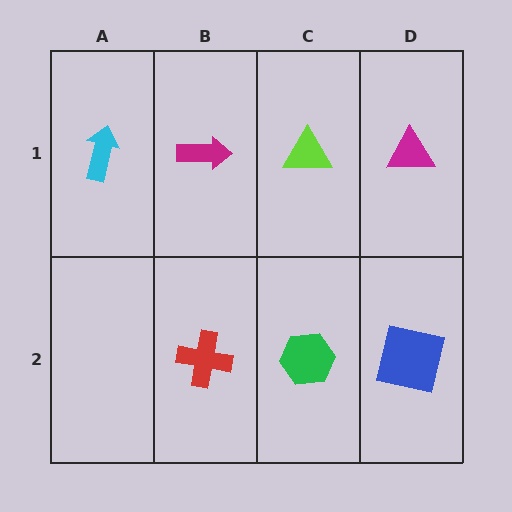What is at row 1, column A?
A cyan arrow.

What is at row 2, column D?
A blue square.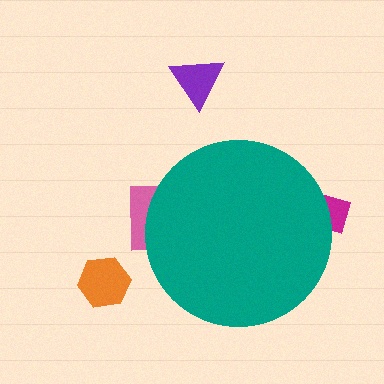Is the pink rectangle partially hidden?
Yes, the pink rectangle is partially hidden behind the teal circle.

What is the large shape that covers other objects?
A teal circle.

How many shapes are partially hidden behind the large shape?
2 shapes are partially hidden.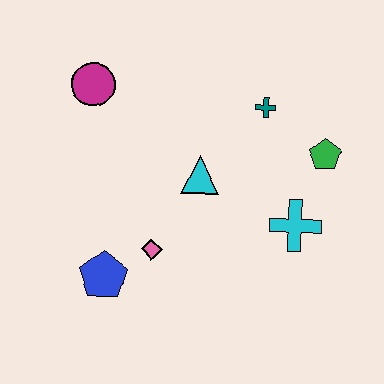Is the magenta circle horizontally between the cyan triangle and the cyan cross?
No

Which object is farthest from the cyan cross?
The magenta circle is farthest from the cyan cross.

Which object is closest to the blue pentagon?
The pink diamond is closest to the blue pentagon.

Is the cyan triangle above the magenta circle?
No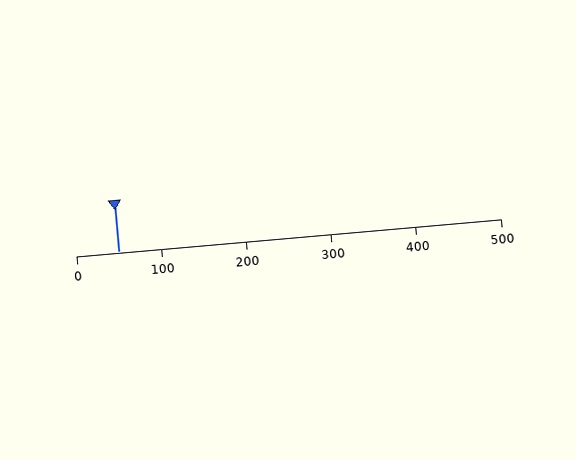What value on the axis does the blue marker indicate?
The marker indicates approximately 50.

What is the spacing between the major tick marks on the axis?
The major ticks are spaced 100 apart.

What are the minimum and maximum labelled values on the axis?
The axis runs from 0 to 500.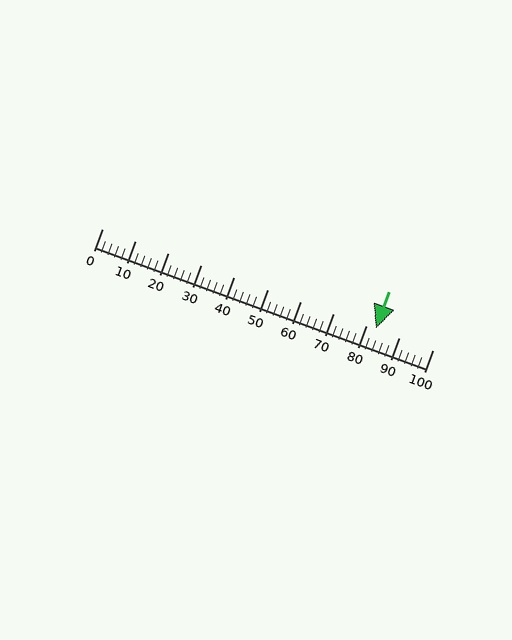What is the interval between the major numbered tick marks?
The major tick marks are spaced 10 units apart.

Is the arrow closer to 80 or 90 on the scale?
The arrow is closer to 80.